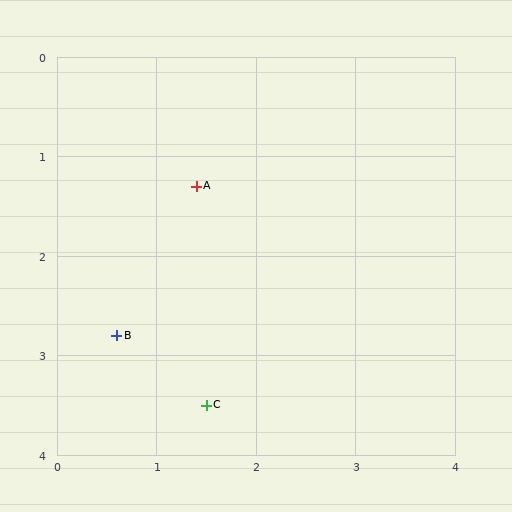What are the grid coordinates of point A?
Point A is at approximately (1.4, 1.3).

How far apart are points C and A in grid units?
Points C and A are about 2.2 grid units apart.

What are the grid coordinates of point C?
Point C is at approximately (1.5, 3.5).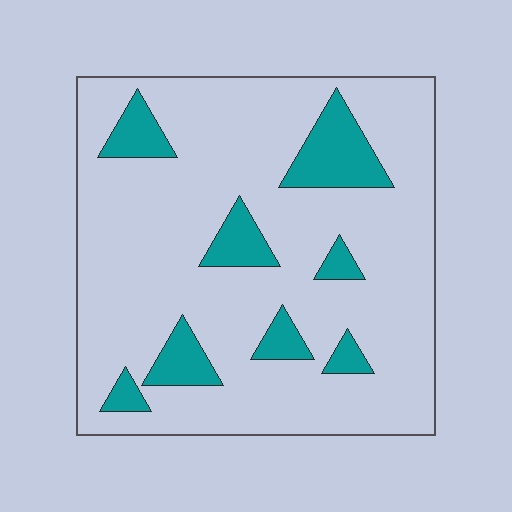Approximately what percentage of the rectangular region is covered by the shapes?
Approximately 15%.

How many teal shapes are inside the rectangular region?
8.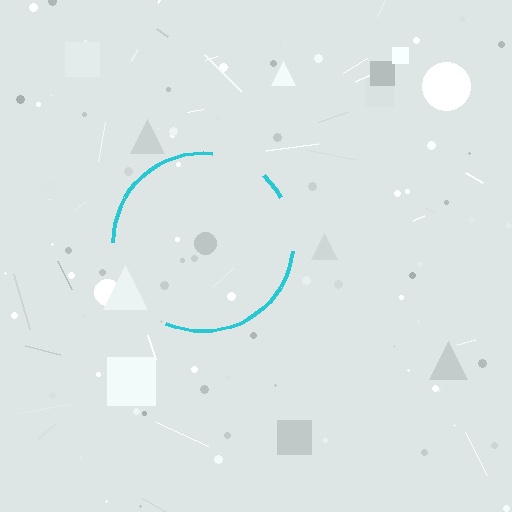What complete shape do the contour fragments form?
The contour fragments form a circle.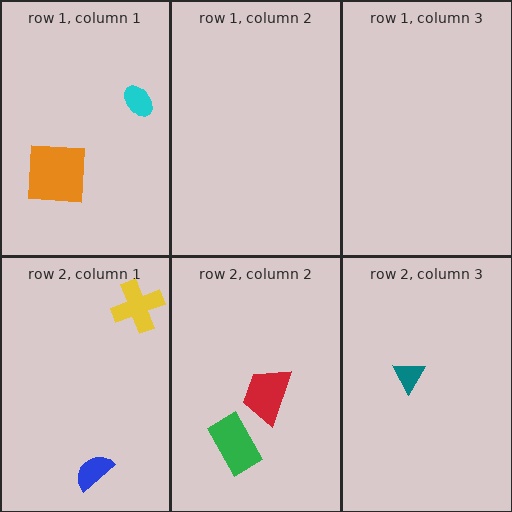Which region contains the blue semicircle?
The row 2, column 1 region.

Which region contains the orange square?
The row 1, column 1 region.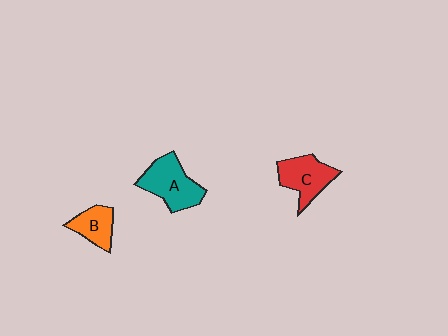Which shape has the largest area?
Shape A (teal).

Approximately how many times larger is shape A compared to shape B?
Approximately 1.6 times.